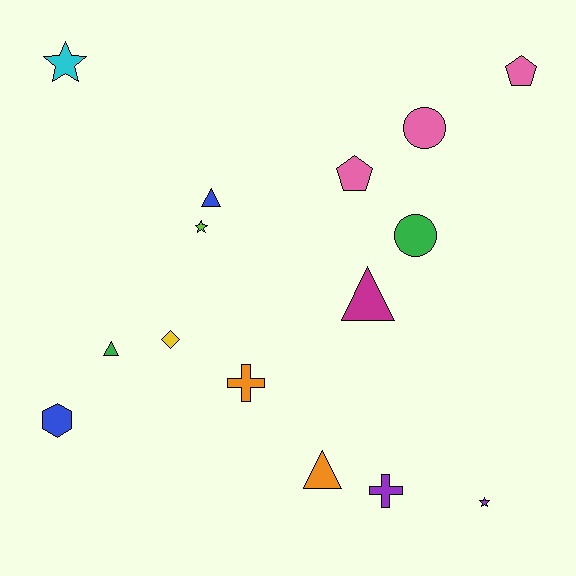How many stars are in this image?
There are 3 stars.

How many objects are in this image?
There are 15 objects.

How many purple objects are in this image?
There are 2 purple objects.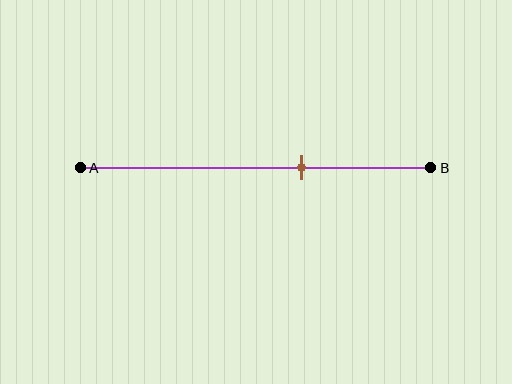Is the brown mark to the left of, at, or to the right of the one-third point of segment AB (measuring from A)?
The brown mark is to the right of the one-third point of segment AB.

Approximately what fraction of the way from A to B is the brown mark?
The brown mark is approximately 65% of the way from A to B.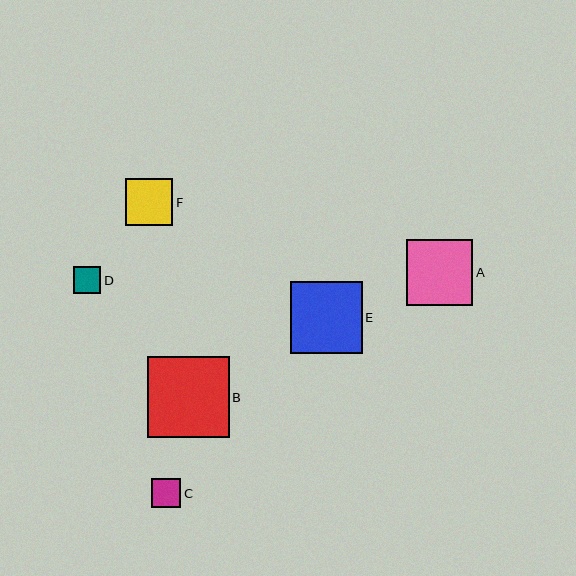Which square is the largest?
Square B is the largest with a size of approximately 82 pixels.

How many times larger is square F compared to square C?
Square F is approximately 1.6 times the size of square C.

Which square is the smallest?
Square D is the smallest with a size of approximately 27 pixels.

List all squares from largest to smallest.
From largest to smallest: B, E, A, F, C, D.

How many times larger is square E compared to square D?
Square E is approximately 2.7 times the size of square D.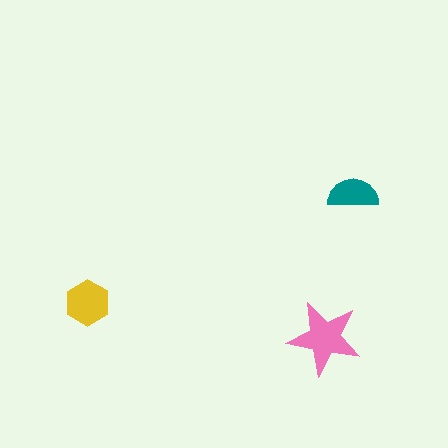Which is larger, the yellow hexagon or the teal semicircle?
The yellow hexagon.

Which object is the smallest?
The teal semicircle.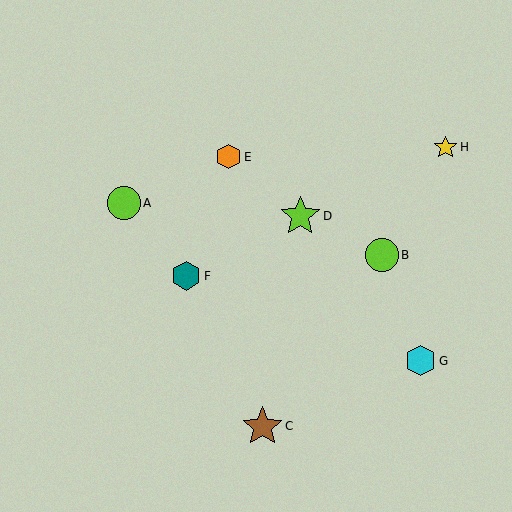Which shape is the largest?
The brown star (labeled C) is the largest.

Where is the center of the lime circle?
The center of the lime circle is at (382, 255).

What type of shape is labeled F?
Shape F is a teal hexagon.